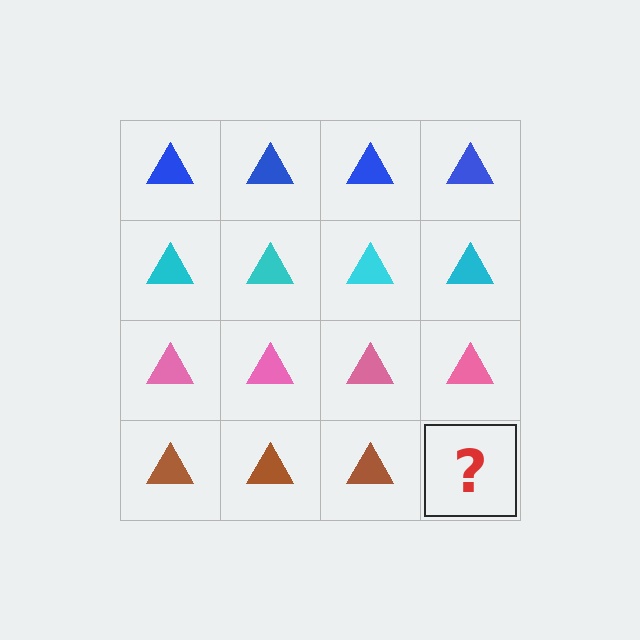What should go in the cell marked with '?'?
The missing cell should contain a brown triangle.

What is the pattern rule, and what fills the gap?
The rule is that each row has a consistent color. The gap should be filled with a brown triangle.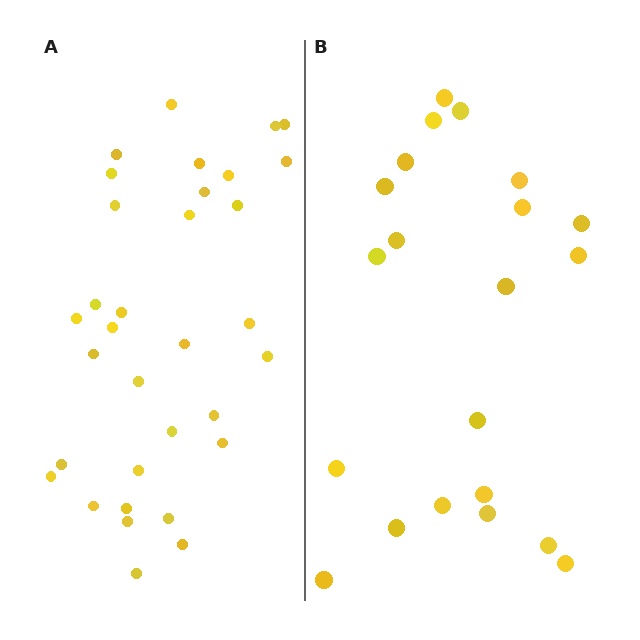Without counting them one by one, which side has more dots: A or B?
Region A (the left region) has more dots.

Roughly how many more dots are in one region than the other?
Region A has roughly 12 or so more dots than region B.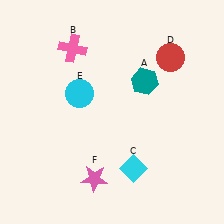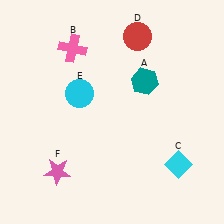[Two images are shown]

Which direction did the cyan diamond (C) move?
The cyan diamond (C) moved right.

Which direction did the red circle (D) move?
The red circle (D) moved left.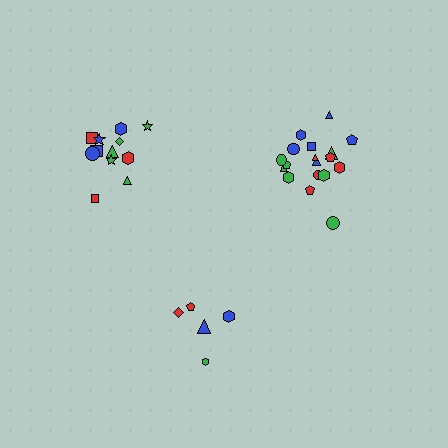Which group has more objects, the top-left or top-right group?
The top-right group.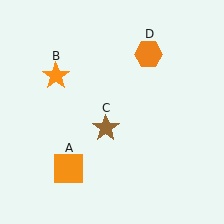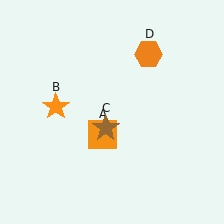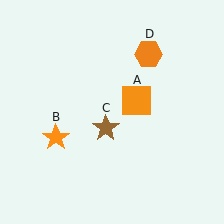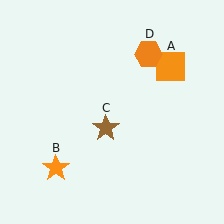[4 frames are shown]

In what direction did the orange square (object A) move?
The orange square (object A) moved up and to the right.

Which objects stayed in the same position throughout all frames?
Brown star (object C) and orange hexagon (object D) remained stationary.